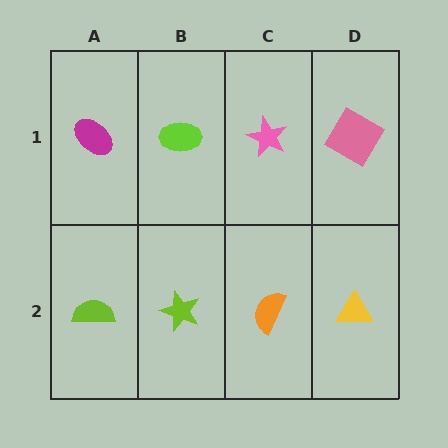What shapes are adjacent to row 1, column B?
A lime star (row 2, column B), a magenta ellipse (row 1, column A), a pink star (row 1, column C).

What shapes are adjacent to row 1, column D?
A yellow triangle (row 2, column D), a pink star (row 1, column C).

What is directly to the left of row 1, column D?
A pink star.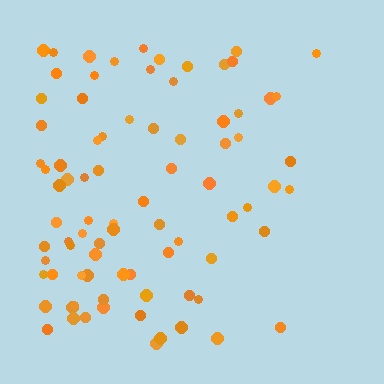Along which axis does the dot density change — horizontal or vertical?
Horizontal.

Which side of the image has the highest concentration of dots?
The left.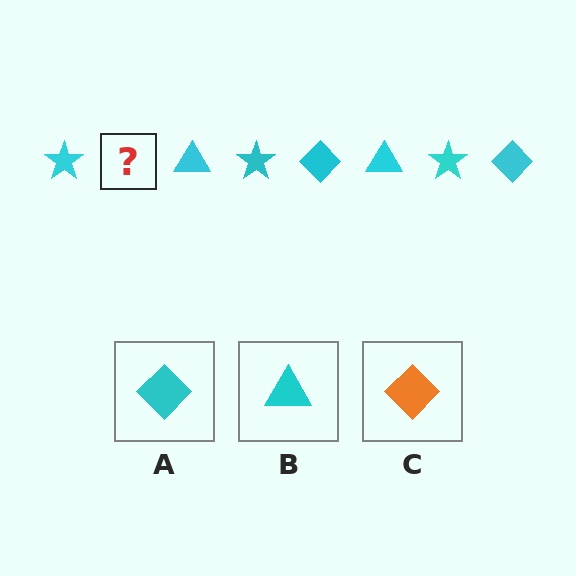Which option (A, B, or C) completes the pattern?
A.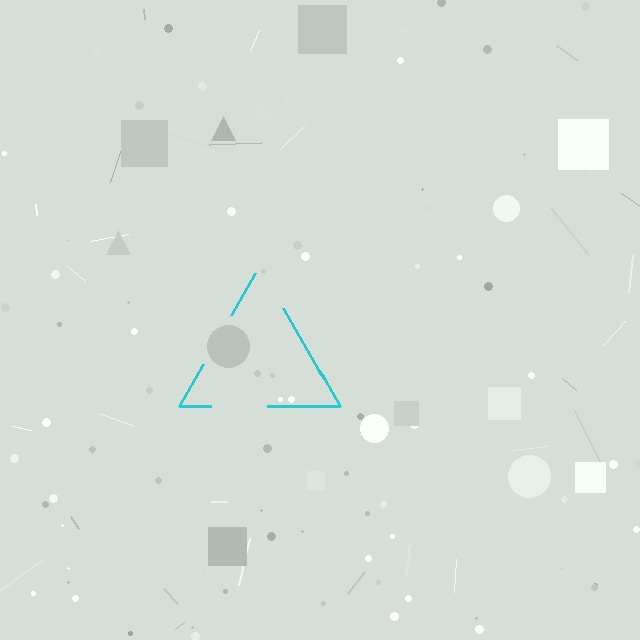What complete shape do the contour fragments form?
The contour fragments form a triangle.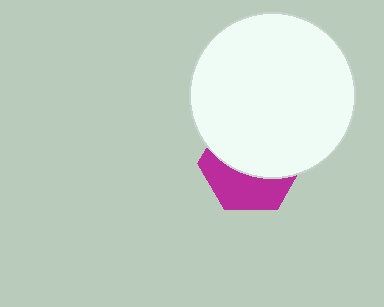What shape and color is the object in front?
The object in front is a white circle.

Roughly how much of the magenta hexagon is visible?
A small part of it is visible (roughly 41%).